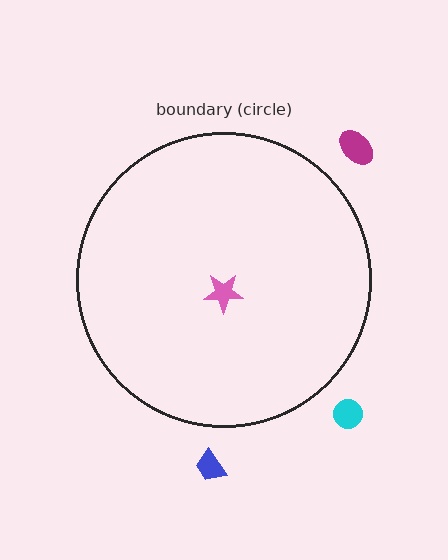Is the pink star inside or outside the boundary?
Inside.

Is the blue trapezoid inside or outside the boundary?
Outside.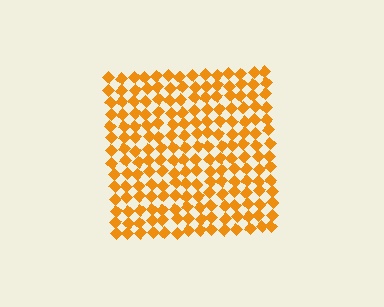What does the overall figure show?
The overall figure shows a square.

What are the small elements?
The small elements are diamonds.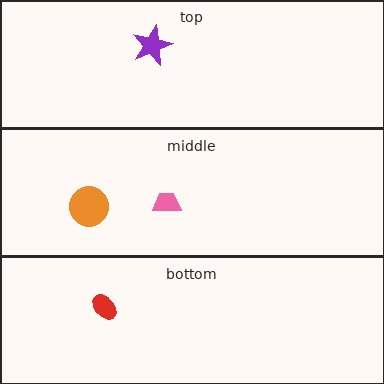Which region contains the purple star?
The top region.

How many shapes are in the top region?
1.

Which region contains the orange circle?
The middle region.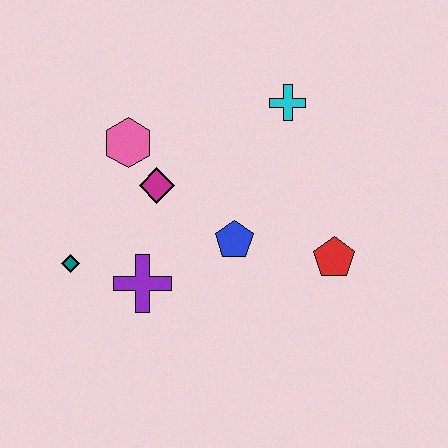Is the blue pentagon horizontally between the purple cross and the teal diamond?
No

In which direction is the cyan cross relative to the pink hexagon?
The cyan cross is to the right of the pink hexagon.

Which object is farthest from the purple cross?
The cyan cross is farthest from the purple cross.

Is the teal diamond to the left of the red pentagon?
Yes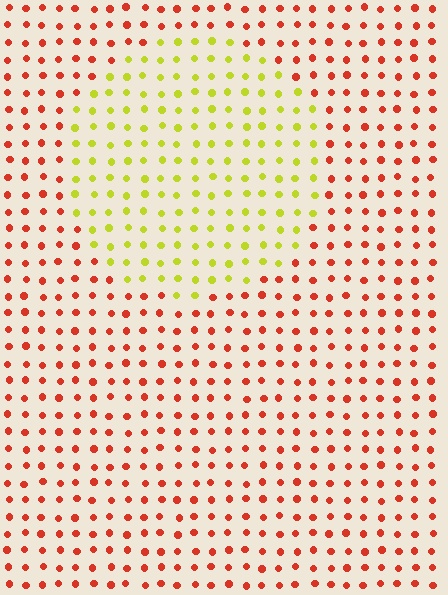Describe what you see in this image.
The image is filled with small red elements in a uniform arrangement. A circle-shaped region is visible where the elements are tinted to a slightly different hue, forming a subtle color boundary.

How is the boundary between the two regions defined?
The boundary is defined purely by a slight shift in hue (about 65 degrees). Spacing, size, and orientation are identical on both sides.